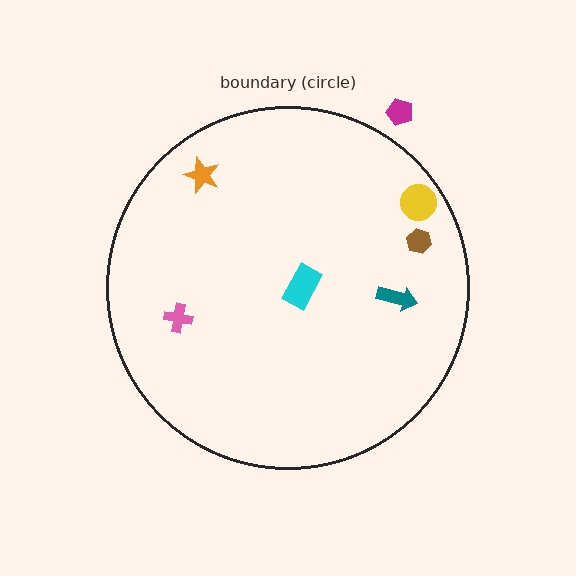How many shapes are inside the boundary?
6 inside, 1 outside.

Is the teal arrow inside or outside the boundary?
Inside.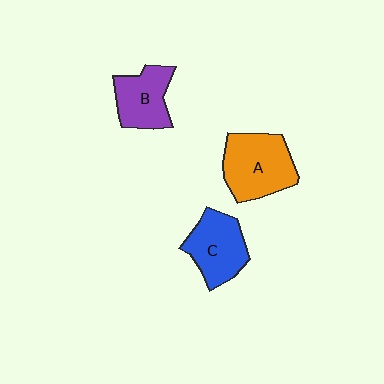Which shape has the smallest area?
Shape B (purple).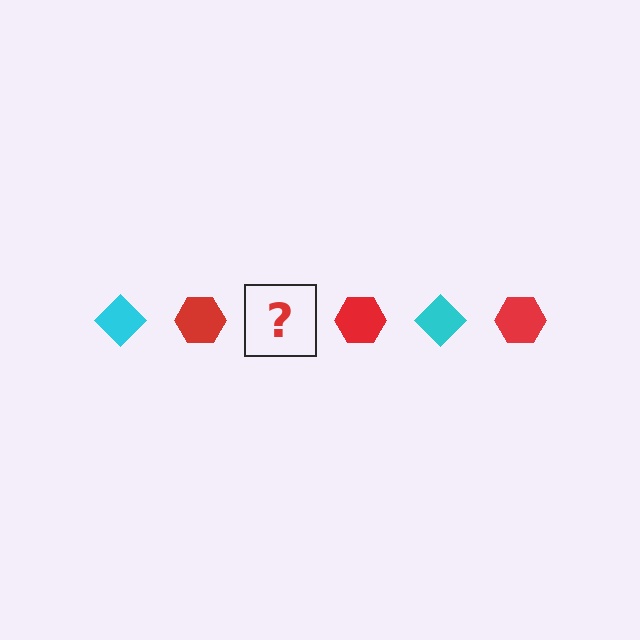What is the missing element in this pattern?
The missing element is a cyan diamond.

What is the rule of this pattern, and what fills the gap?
The rule is that the pattern alternates between cyan diamond and red hexagon. The gap should be filled with a cyan diamond.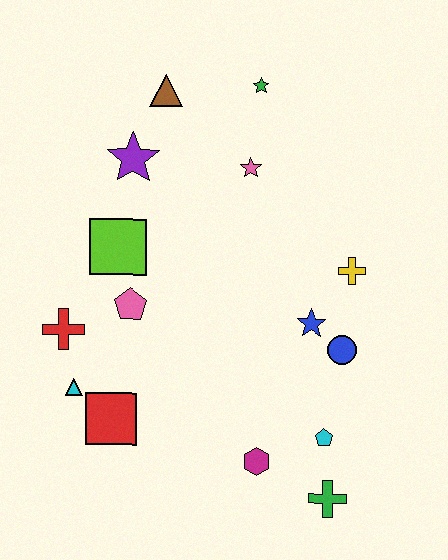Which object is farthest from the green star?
The green cross is farthest from the green star.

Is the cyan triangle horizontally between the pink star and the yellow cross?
No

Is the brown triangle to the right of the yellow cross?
No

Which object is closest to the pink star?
The green star is closest to the pink star.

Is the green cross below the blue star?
Yes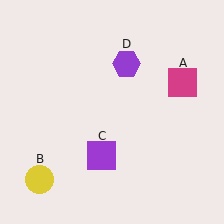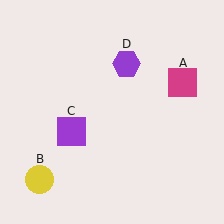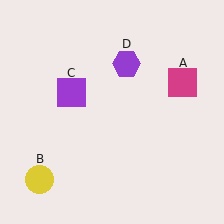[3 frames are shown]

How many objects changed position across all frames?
1 object changed position: purple square (object C).